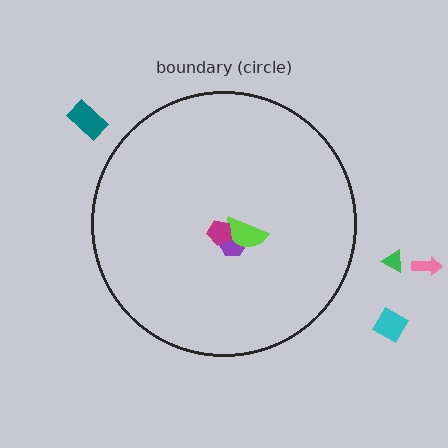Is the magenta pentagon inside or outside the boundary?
Inside.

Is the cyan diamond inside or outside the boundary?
Outside.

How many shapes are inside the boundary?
3 inside, 4 outside.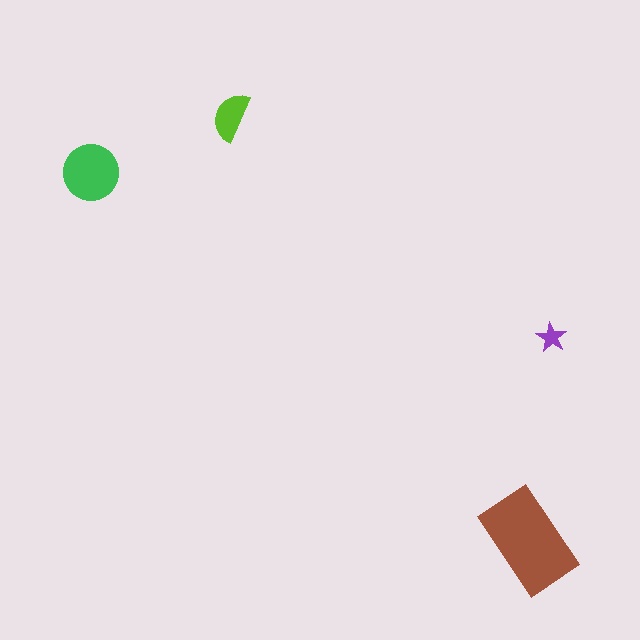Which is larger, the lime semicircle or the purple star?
The lime semicircle.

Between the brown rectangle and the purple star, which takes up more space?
The brown rectangle.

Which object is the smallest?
The purple star.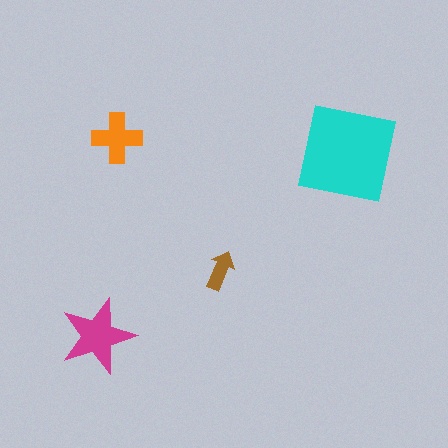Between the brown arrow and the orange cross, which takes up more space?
The orange cross.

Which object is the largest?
The cyan square.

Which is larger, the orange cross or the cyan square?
The cyan square.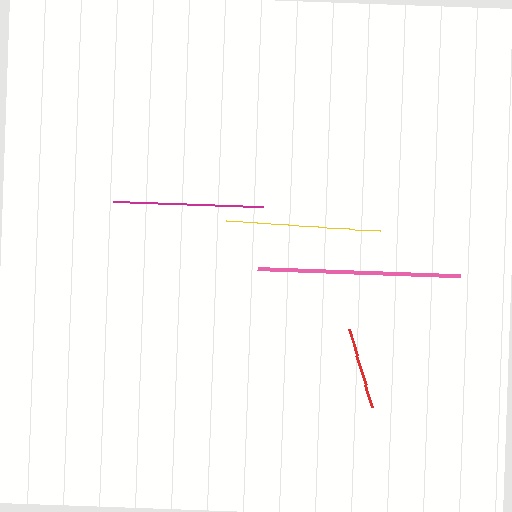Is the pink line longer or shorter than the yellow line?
The pink line is longer than the yellow line.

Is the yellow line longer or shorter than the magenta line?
The yellow line is longer than the magenta line.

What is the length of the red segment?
The red segment is approximately 82 pixels long.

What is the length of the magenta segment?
The magenta segment is approximately 150 pixels long.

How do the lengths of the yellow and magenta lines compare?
The yellow and magenta lines are approximately the same length.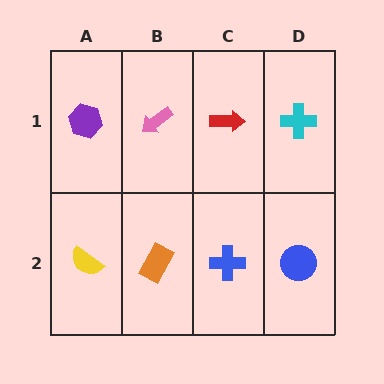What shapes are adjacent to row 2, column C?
A red arrow (row 1, column C), an orange rectangle (row 2, column B), a blue circle (row 2, column D).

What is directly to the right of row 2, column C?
A blue circle.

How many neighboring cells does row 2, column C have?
3.